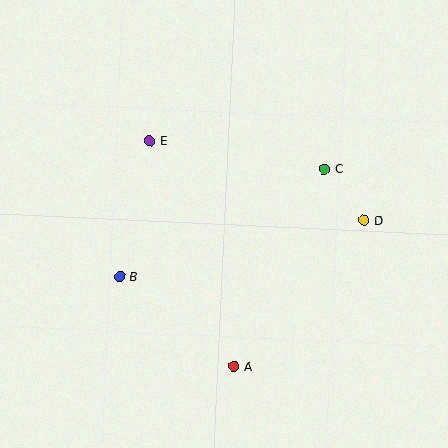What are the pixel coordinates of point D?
Point D is at (364, 220).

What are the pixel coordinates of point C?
Point C is at (325, 169).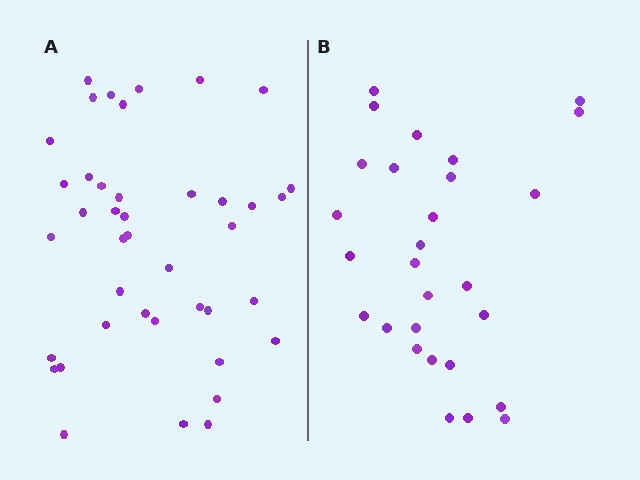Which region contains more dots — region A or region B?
Region A (the left region) has more dots.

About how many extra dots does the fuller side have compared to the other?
Region A has approximately 15 more dots than region B.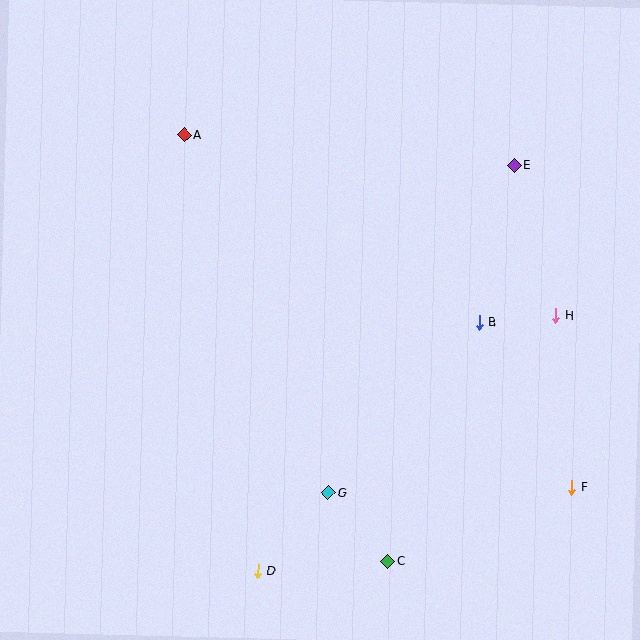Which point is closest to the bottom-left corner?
Point D is closest to the bottom-left corner.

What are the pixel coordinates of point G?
Point G is at (328, 493).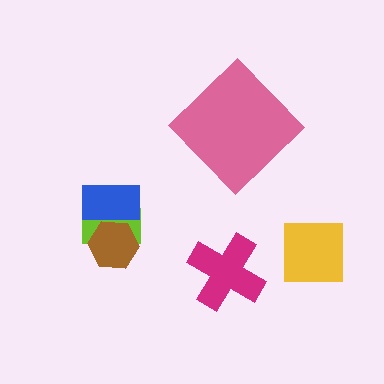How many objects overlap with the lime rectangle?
2 objects overlap with the lime rectangle.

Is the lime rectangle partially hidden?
Yes, it is partially covered by another shape.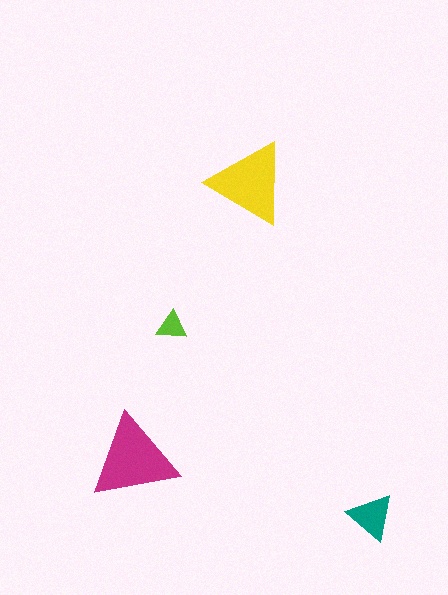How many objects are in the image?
There are 4 objects in the image.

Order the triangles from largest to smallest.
the magenta one, the yellow one, the teal one, the lime one.